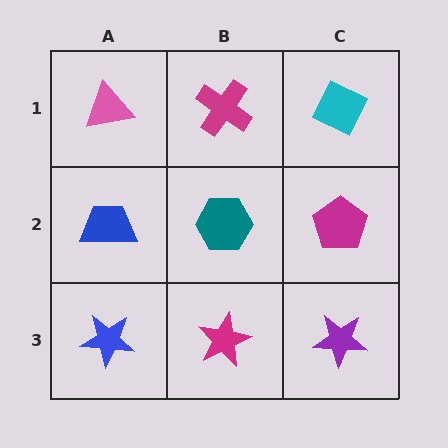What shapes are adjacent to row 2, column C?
A cyan diamond (row 1, column C), a purple star (row 3, column C), a teal hexagon (row 2, column B).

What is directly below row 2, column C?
A purple star.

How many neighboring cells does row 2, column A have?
3.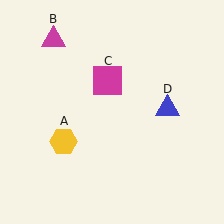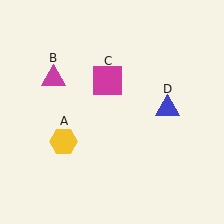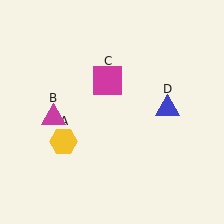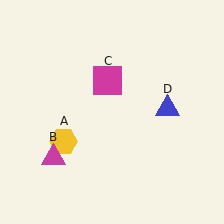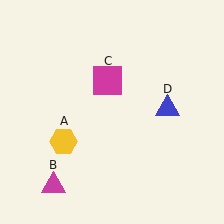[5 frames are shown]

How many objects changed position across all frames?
1 object changed position: magenta triangle (object B).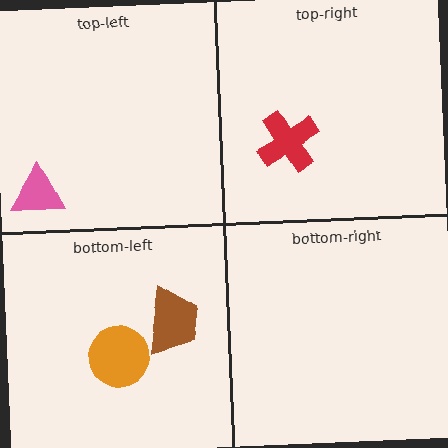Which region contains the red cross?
The top-right region.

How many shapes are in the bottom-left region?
2.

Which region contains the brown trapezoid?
The bottom-left region.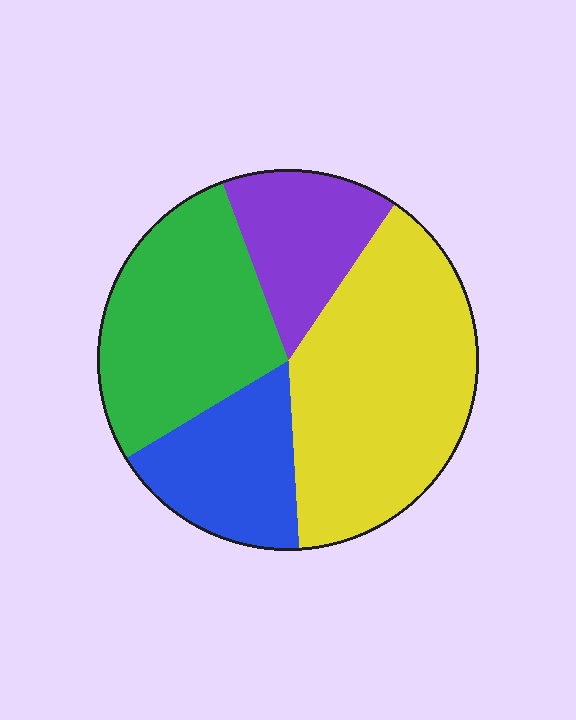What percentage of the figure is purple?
Purple takes up less than a quarter of the figure.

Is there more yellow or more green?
Yellow.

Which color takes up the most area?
Yellow, at roughly 40%.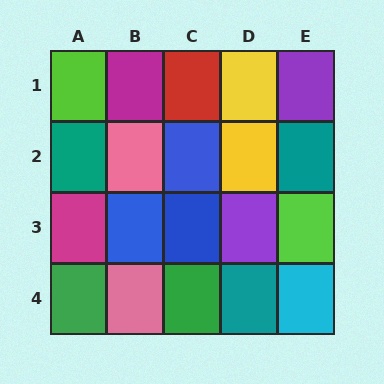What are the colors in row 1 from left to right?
Lime, magenta, red, yellow, purple.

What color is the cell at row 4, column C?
Green.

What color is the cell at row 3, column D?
Purple.